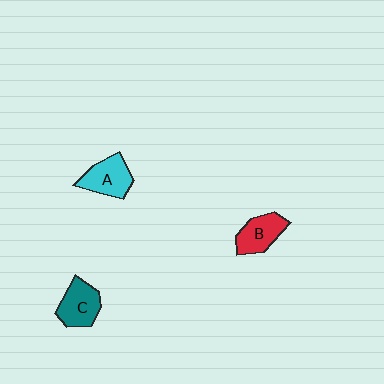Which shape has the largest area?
Shape A (cyan).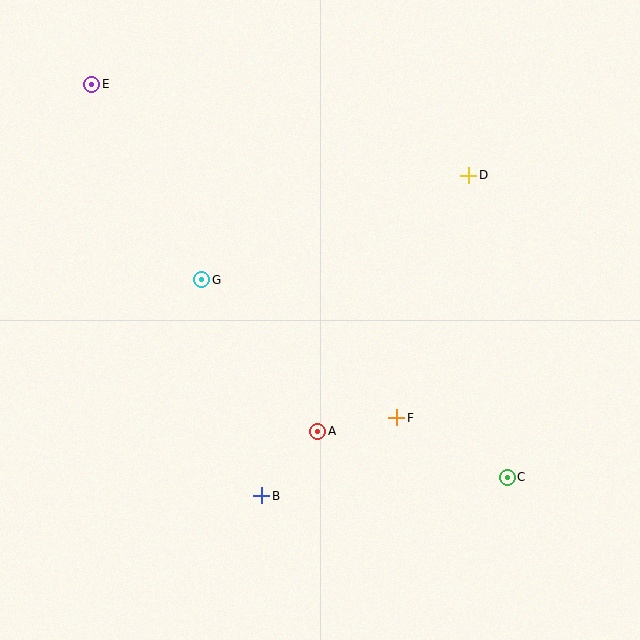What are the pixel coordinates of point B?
Point B is at (262, 496).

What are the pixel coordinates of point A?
Point A is at (318, 431).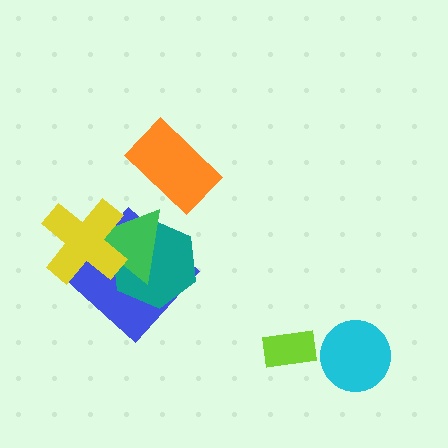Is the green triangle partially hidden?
Yes, it is partially covered by another shape.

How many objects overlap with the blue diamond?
3 objects overlap with the blue diamond.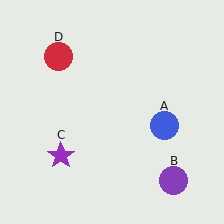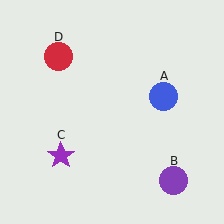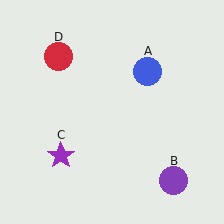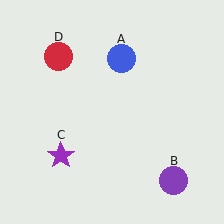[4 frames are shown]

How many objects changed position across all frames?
1 object changed position: blue circle (object A).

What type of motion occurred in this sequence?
The blue circle (object A) rotated counterclockwise around the center of the scene.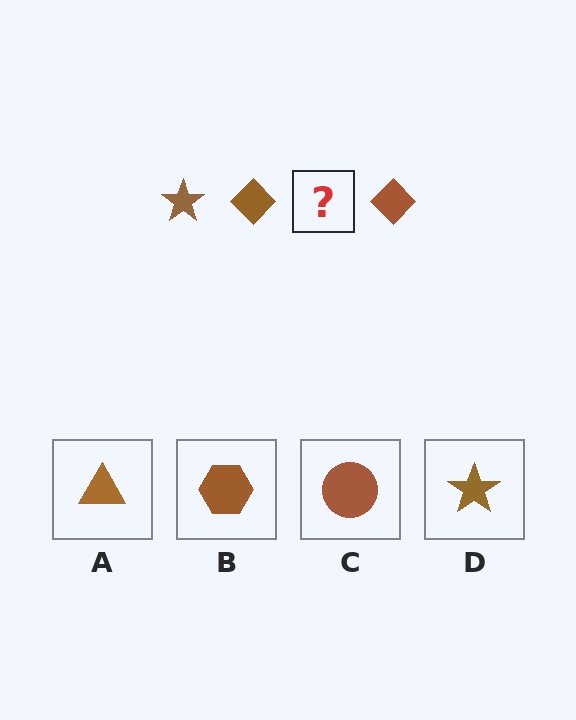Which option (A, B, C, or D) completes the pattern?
D.